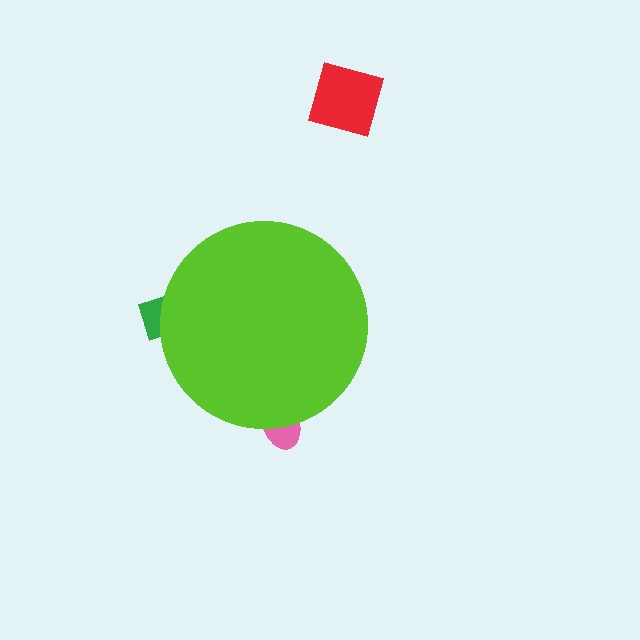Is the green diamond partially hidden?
Yes, the green diamond is partially hidden behind the lime circle.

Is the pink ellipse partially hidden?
Yes, the pink ellipse is partially hidden behind the lime circle.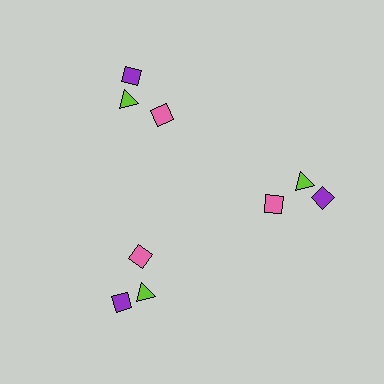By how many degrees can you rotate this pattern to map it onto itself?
The pattern maps onto itself every 120 degrees of rotation.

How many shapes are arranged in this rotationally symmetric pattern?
There are 9 shapes, arranged in 3 groups of 3.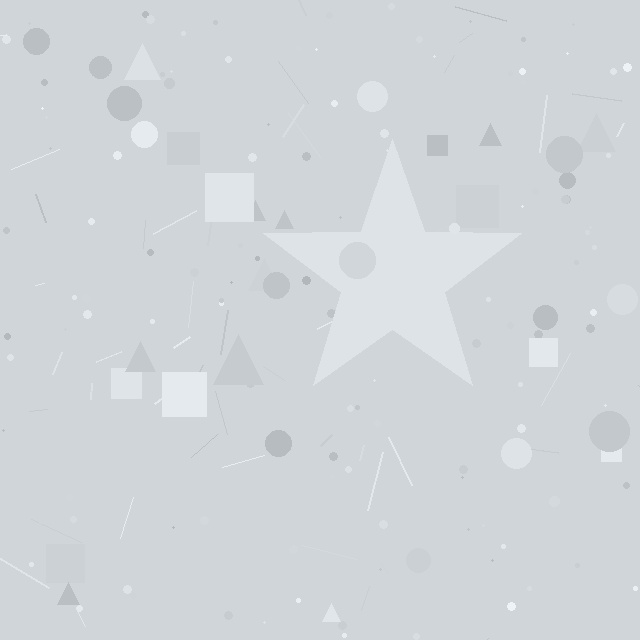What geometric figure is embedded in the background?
A star is embedded in the background.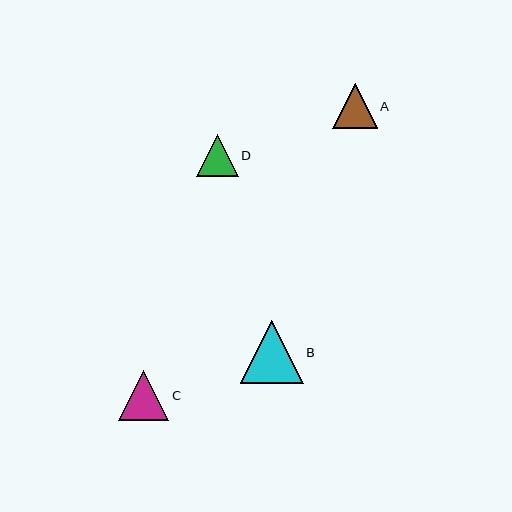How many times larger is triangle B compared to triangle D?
Triangle B is approximately 1.5 times the size of triangle D.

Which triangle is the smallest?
Triangle D is the smallest with a size of approximately 42 pixels.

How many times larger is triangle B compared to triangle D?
Triangle B is approximately 1.5 times the size of triangle D.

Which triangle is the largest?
Triangle B is the largest with a size of approximately 63 pixels.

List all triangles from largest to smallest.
From largest to smallest: B, C, A, D.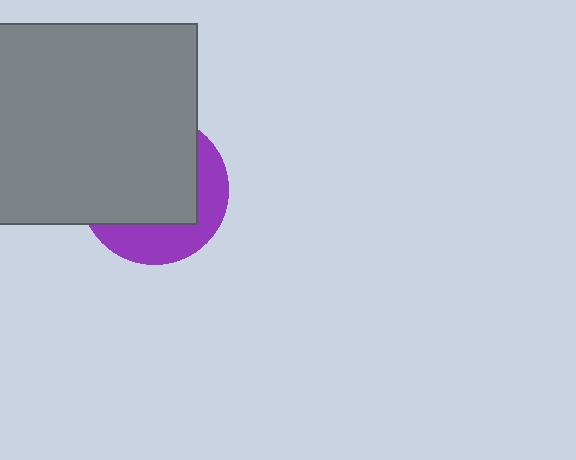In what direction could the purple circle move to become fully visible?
The purple circle could move toward the lower-right. That would shift it out from behind the gray square entirely.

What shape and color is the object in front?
The object in front is a gray square.